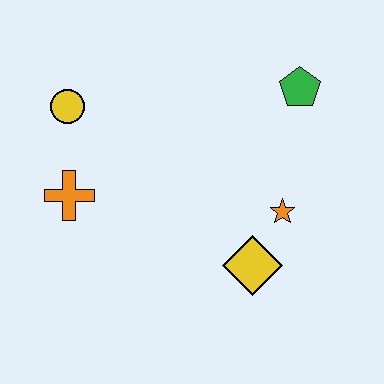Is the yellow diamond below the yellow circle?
Yes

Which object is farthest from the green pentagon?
The orange cross is farthest from the green pentagon.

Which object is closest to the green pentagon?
The orange star is closest to the green pentagon.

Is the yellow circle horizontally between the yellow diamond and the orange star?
No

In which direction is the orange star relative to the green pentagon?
The orange star is below the green pentagon.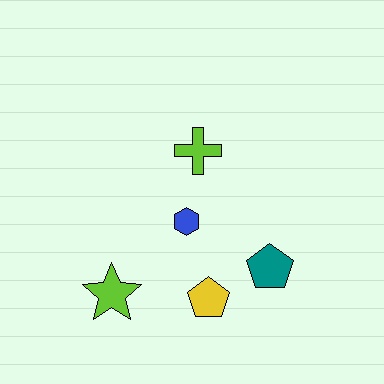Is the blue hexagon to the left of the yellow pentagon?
Yes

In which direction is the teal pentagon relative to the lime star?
The teal pentagon is to the right of the lime star.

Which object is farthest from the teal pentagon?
The lime star is farthest from the teal pentagon.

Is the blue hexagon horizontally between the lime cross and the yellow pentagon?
No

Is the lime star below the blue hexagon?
Yes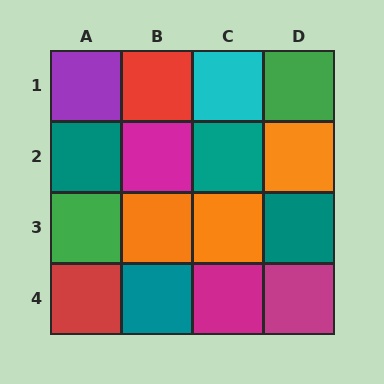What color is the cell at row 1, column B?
Red.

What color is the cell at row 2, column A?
Teal.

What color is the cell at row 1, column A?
Purple.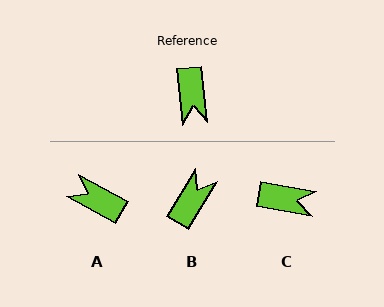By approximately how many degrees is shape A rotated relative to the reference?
Approximately 125 degrees clockwise.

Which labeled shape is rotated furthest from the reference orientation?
B, about 143 degrees away.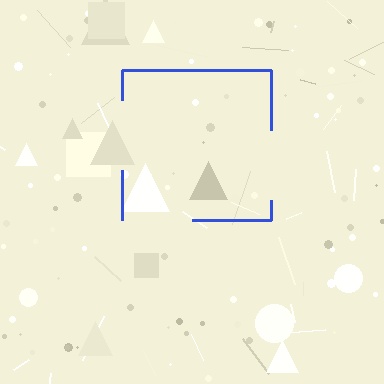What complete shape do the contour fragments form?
The contour fragments form a square.